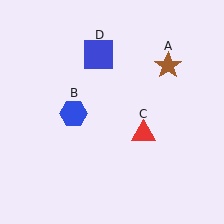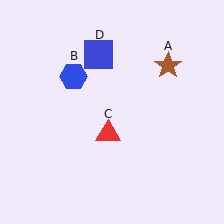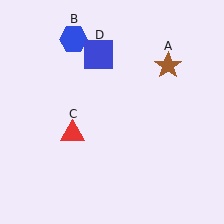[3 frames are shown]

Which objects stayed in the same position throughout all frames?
Brown star (object A) and blue square (object D) remained stationary.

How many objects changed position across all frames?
2 objects changed position: blue hexagon (object B), red triangle (object C).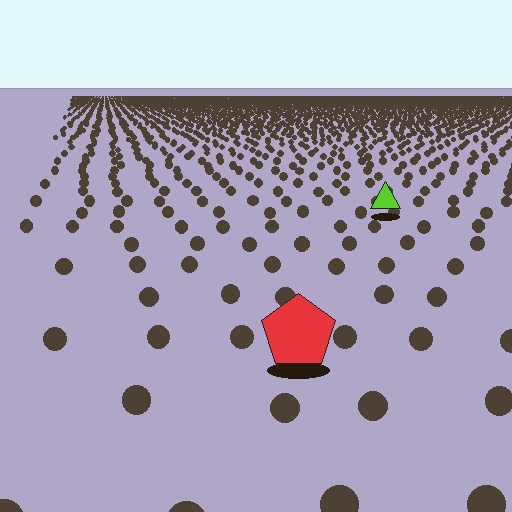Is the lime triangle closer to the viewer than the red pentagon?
No. The red pentagon is closer — you can tell from the texture gradient: the ground texture is coarser near it.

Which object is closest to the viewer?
The red pentagon is closest. The texture marks near it are larger and more spread out.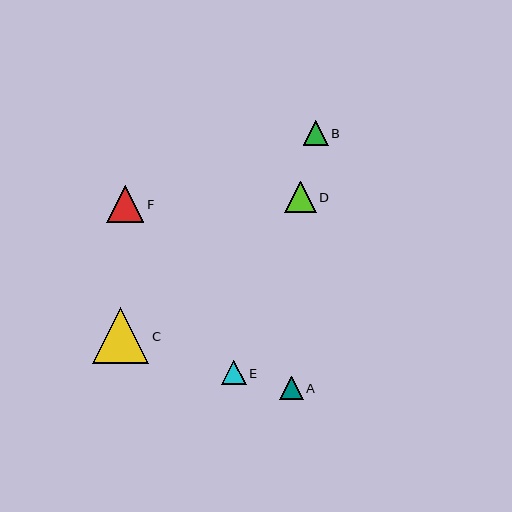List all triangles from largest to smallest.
From largest to smallest: C, F, D, B, E, A.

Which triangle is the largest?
Triangle C is the largest with a size of approximately 56 pixels.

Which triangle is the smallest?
Triangle A is the smallest with a size of approximately 24 pixels.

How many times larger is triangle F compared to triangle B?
Triangle F is approximately 1.5 times the size of triangle B.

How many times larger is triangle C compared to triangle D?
Triangle C is approximately 1.8 times the size of triangle D.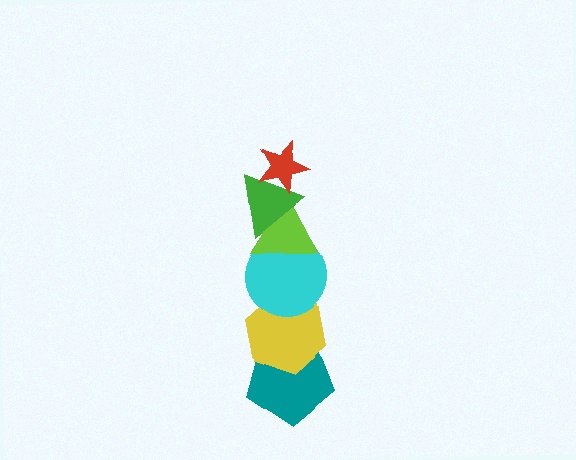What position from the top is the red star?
The red star is 1st from the top.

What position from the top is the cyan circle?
The cyan circle is 4th from the top.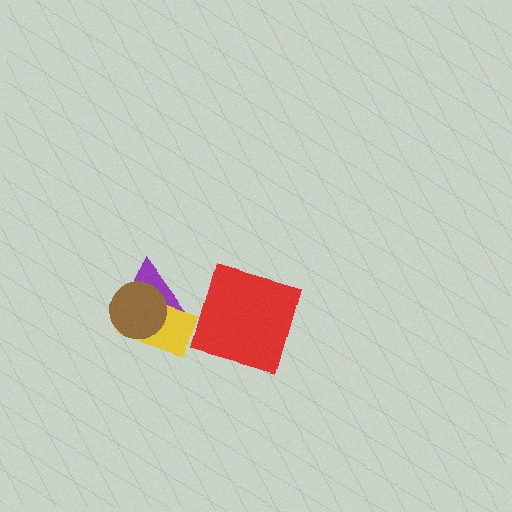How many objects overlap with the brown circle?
2 objects overlap with the brown circle.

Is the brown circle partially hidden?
No, no other shape covers it.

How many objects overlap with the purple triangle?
2 objects overlap with the purple triangle.